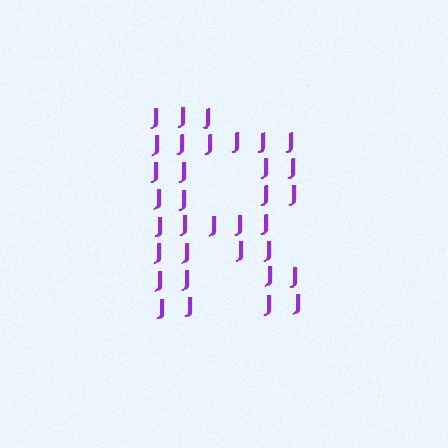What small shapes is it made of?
It is made of small letter J's.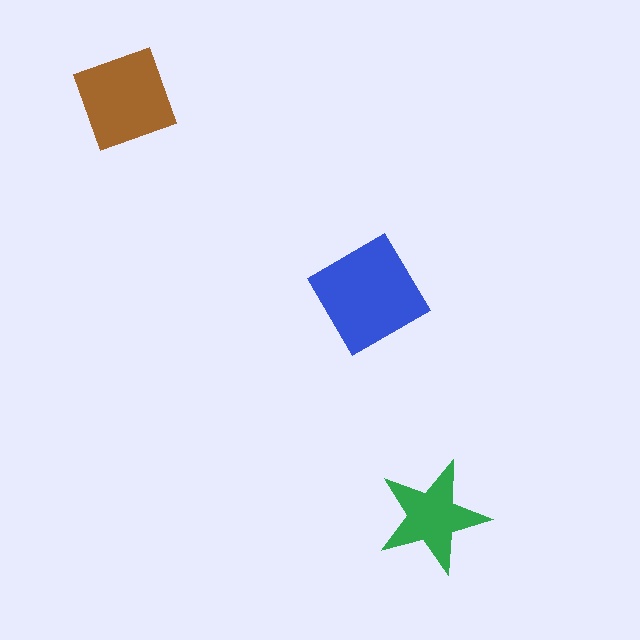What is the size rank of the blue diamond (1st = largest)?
1st.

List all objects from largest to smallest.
The blue diamond, the brown square, the green star.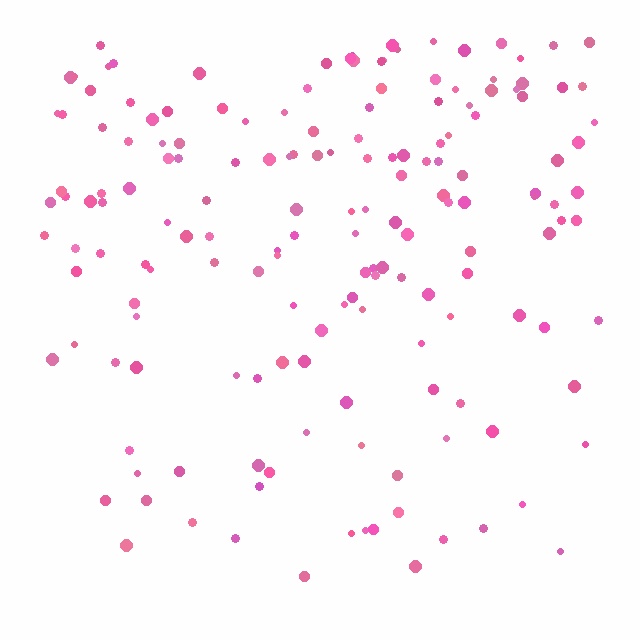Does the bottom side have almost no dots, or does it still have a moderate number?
Still a moderate number, just noticeably fewer than the top.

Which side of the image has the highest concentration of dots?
The top.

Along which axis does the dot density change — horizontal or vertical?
Vertical.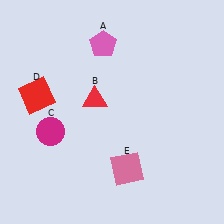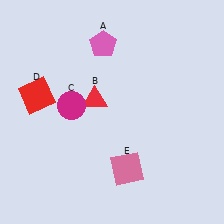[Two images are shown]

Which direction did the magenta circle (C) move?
The magenta circle (C) moved up.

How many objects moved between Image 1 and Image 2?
1 object moved between the two images.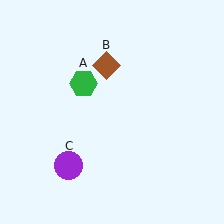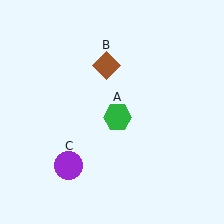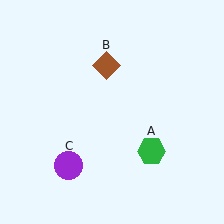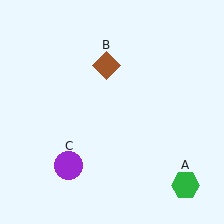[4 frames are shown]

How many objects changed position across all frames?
1 object changed position: green hexagon (object A).